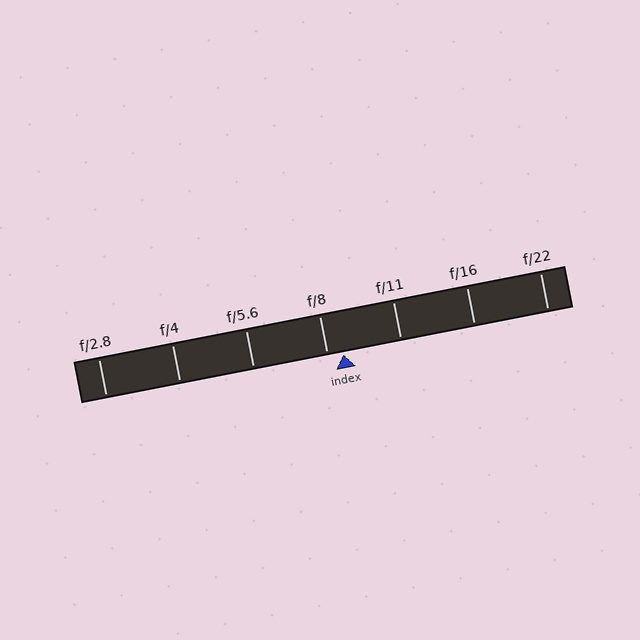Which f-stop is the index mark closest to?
The index mark is closest to f/8.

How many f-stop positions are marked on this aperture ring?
There are 7 f-stop positions marked.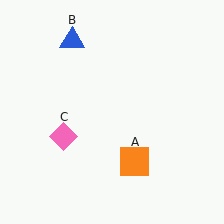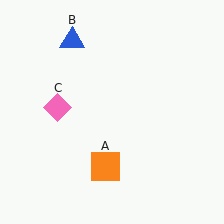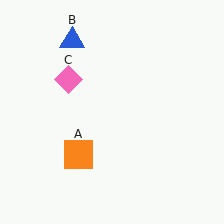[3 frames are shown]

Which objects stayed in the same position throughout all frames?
Blue triangle (object B) remained stationary.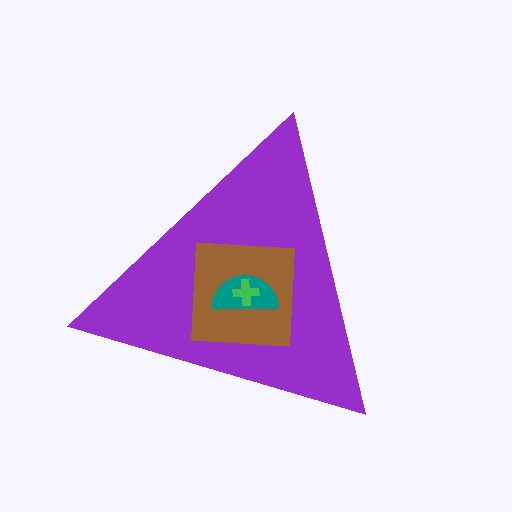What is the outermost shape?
The purple triangle.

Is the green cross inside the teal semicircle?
Yes.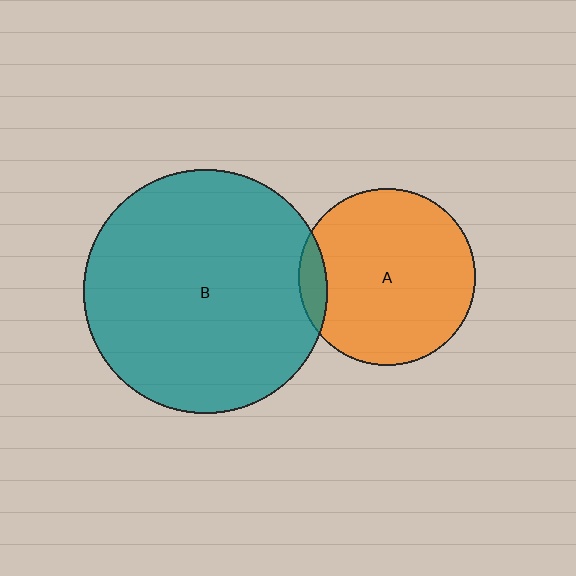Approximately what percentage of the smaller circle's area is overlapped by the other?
Approximately 10%.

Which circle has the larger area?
Circle B (teal).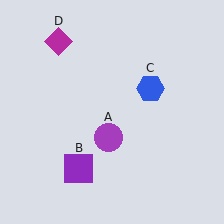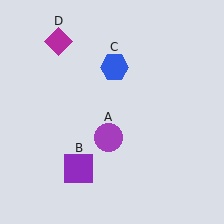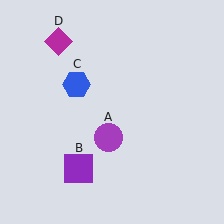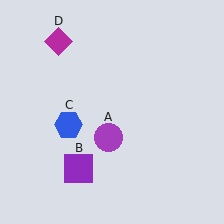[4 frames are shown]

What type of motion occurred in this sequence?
The blue hexagon (object C) rotated counterclockwise around the center of the scene.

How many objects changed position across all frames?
1 object changed position: blue hexagon (object C).